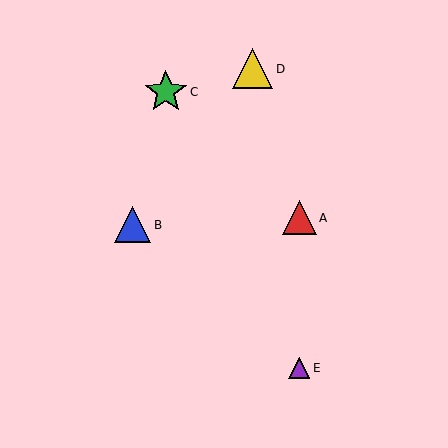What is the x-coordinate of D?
Object D is at x≈252.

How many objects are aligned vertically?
2 objects (A, E) are aligned vertically.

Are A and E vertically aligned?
Yes, both are at x≈299.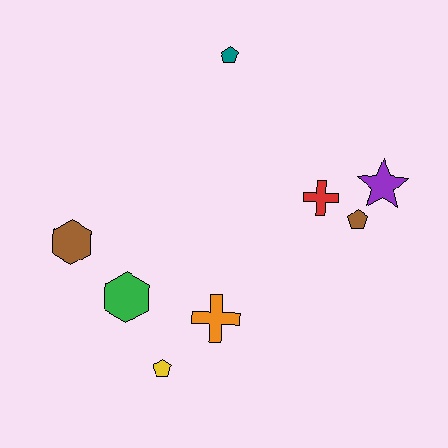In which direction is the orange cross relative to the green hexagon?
The orange cross is to the right of the green hexagon.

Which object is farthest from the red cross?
The brown hexagon is farthest from the red cross.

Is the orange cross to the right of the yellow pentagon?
Yes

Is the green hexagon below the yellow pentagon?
No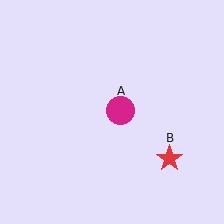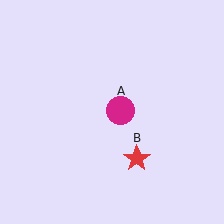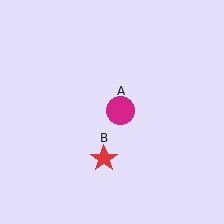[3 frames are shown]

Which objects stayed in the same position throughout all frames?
Magenta circle (object A) remained stationary.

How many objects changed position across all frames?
1 object changed position: red star (object B).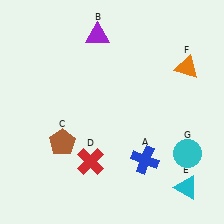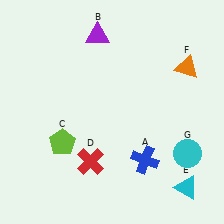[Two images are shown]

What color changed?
The pentagon (C) changed from brown in Image 1 to lime in Image 2.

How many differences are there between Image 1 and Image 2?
There is 1 difference between the two images.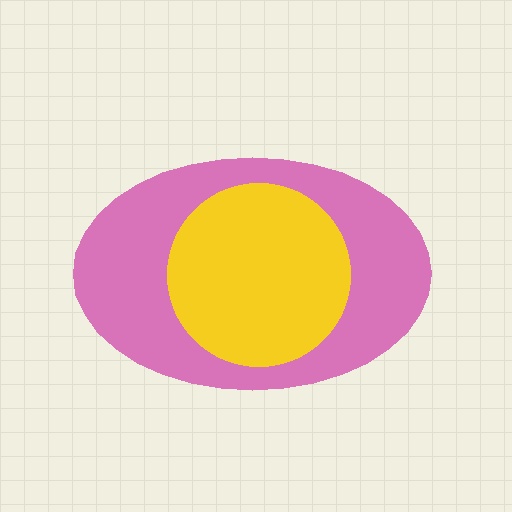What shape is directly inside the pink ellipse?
The yellow circle.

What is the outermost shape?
The pink ellipse.